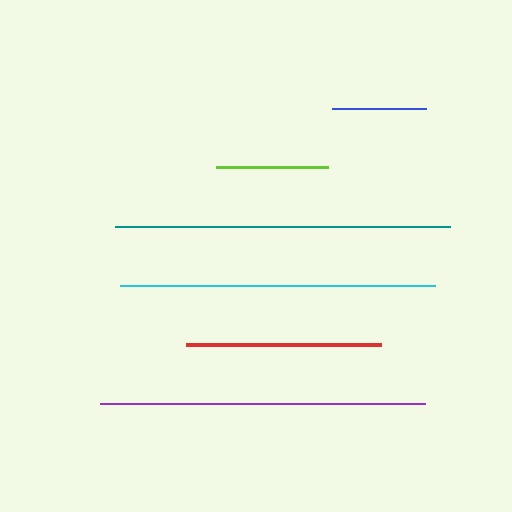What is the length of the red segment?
The red segment is approximately 195 pixels long.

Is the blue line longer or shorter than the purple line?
The purple line is longer than the blue line.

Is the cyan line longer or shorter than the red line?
The cyan line is longer than the red line.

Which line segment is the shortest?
The blue line is the shortest at approximately 94 pixels.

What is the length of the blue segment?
The blue segment is approximately 94 pixels long.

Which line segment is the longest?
The teal line is the longest at approximately 336 pixels.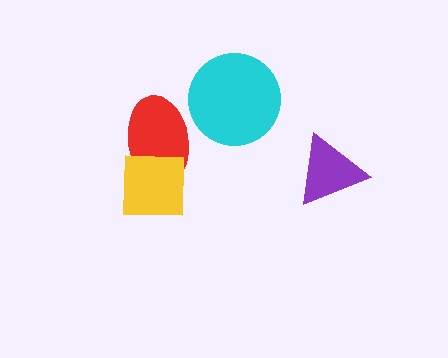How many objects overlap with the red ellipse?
1 object overlaps with the red ellipse.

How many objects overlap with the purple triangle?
0 objects overlap with the purple triangle.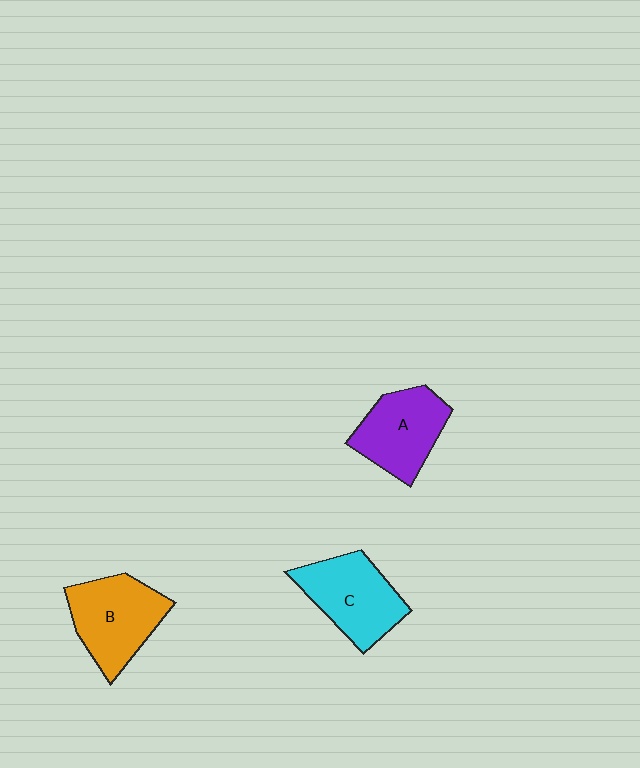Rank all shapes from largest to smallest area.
From largest to smallest: B (orange), C (cyan), A (purple).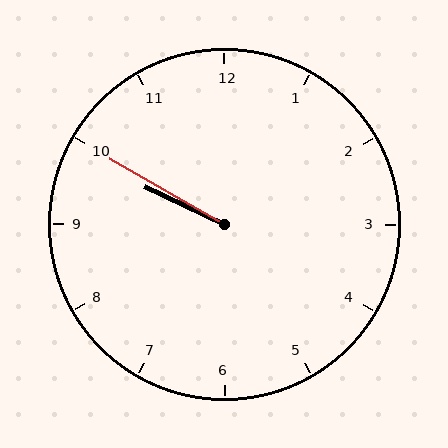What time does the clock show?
9:50.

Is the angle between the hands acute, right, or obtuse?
It is acute.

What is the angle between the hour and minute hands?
Approximately 5 degrees.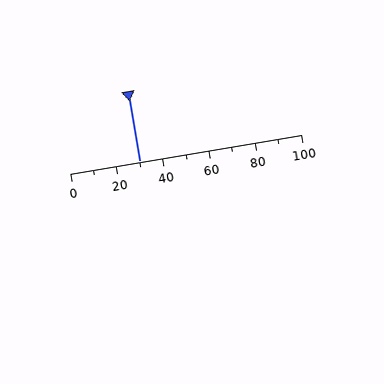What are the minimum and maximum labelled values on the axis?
The axis runs from 0 to 100.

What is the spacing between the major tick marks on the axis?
The major ticks are spaced 20 apart.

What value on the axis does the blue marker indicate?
The marker indicates approximately 30.